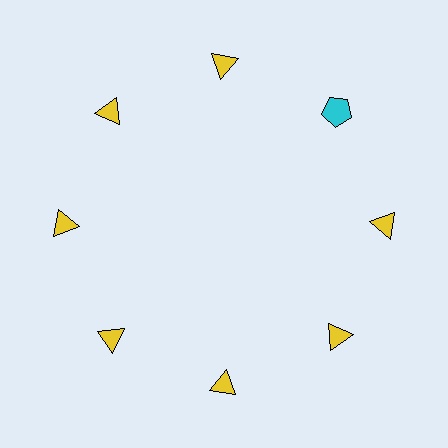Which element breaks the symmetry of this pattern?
The cyan pentagon at roughly the 2 o'clock position breaks the symmetry. All other shapes are yellow triangles.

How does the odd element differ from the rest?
It differs in both color (cyan instead of yellow) and shape (pentagon instead of triangle).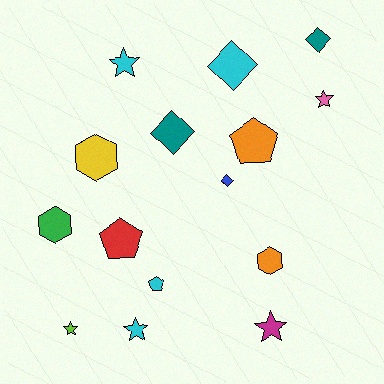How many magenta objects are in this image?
There is 1 magenta object.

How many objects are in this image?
There are 15 objects.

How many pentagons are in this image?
There are 3 pentagons.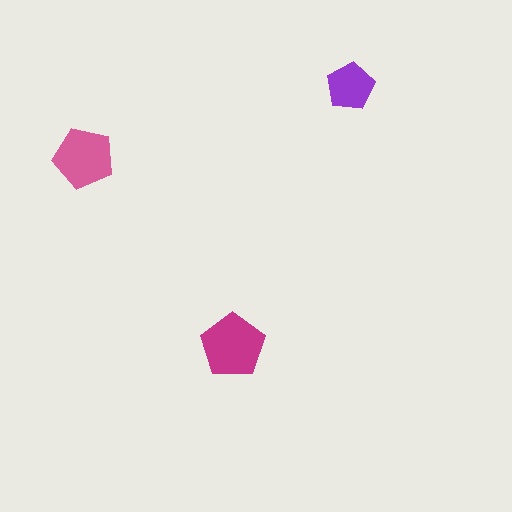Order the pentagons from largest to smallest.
the magenta one, the pink one, the purple one.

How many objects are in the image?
There are 3 objects in the image.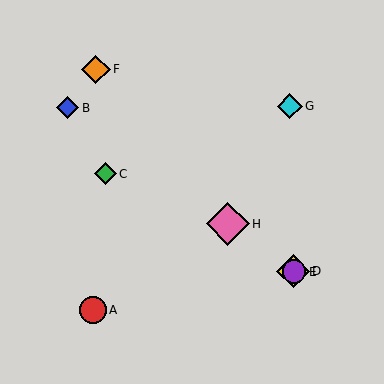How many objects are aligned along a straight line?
4 objects (B, D, E, H) are aligned along a straight line.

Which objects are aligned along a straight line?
Objects B, D, E, H are aligned along a straight line.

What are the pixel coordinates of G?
Object G is at (290, 106).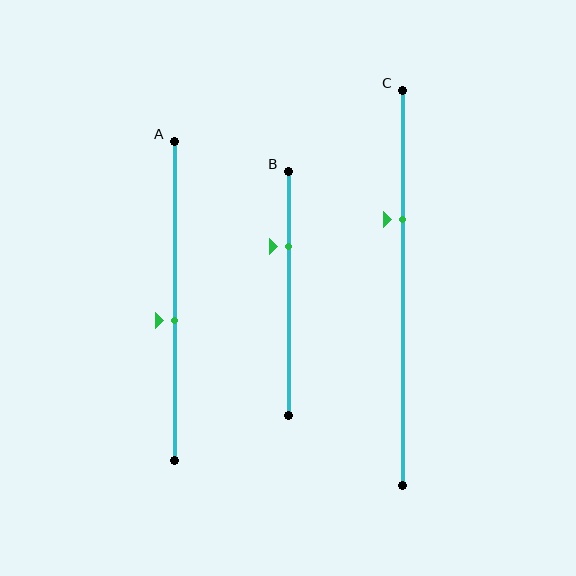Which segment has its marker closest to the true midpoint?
Segment A has its marker closest to the true midpoint.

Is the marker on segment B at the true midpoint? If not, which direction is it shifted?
No, the marker on segment B is shifted upward by about 19% of the segment length.